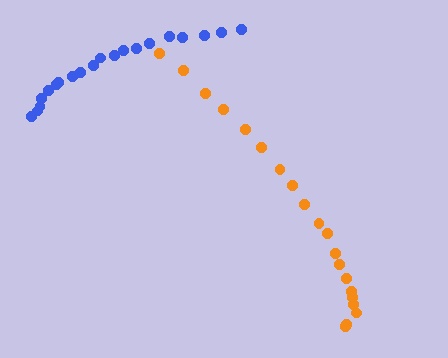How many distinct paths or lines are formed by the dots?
There are 2 distinct paths.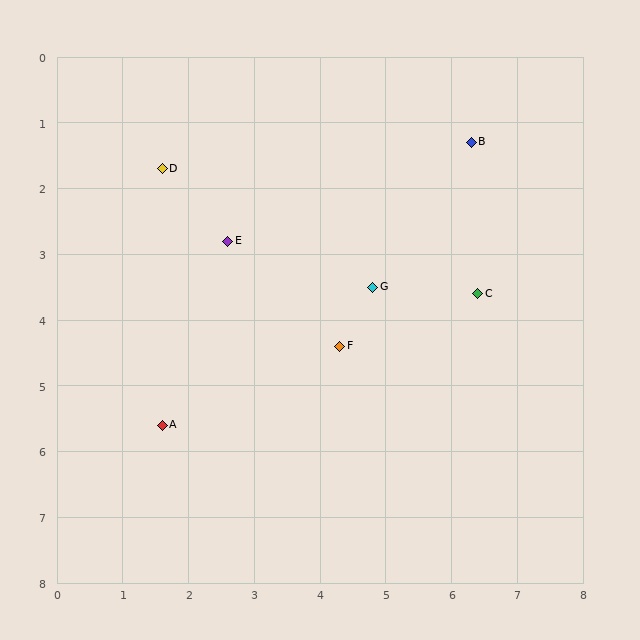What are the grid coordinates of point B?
Point B is at approximately (6.3, 1.3).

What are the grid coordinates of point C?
Point C is at approximately (6.4, 3.6).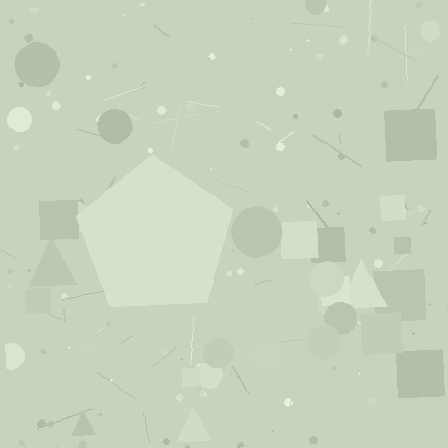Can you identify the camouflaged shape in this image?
The camouflaged shape is a pentagon.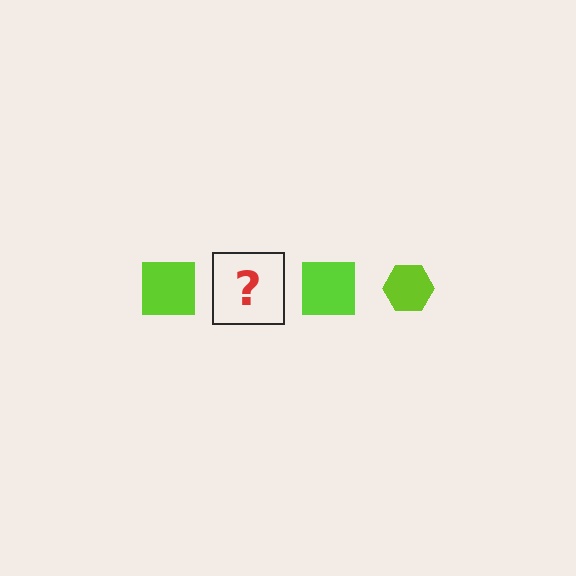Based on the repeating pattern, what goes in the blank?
The blank should be a lime hexagon.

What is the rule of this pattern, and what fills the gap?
The rule is that the pattern cycles through square, hexagon shapes in lime. The gap should be filled with a lime hexagon.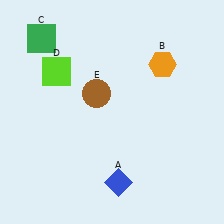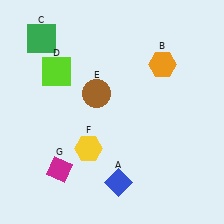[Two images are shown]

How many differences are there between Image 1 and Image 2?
There are 2 differences between the two images.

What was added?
A yellow hexagon (F), a magenta diamond (G) were added in Image 2.